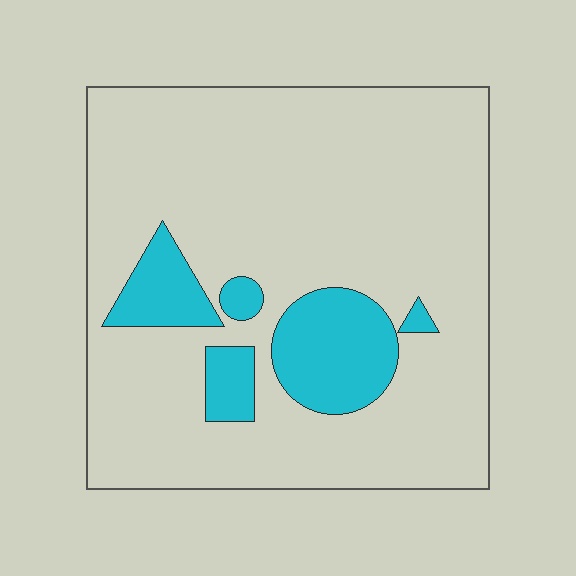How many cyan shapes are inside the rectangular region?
5.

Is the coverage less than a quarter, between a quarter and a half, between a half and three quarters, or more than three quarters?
Less than a quarter.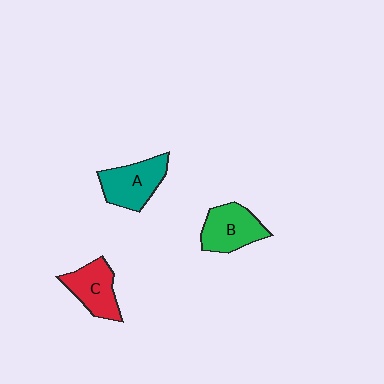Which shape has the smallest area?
Shape C (red).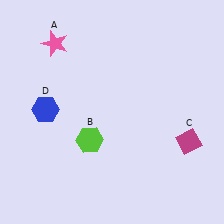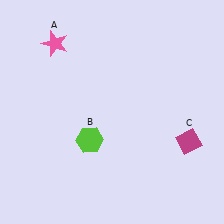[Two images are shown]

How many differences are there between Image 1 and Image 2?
There is 1 difference between the two images.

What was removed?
The blue hexagon (D) was removed in Image 2.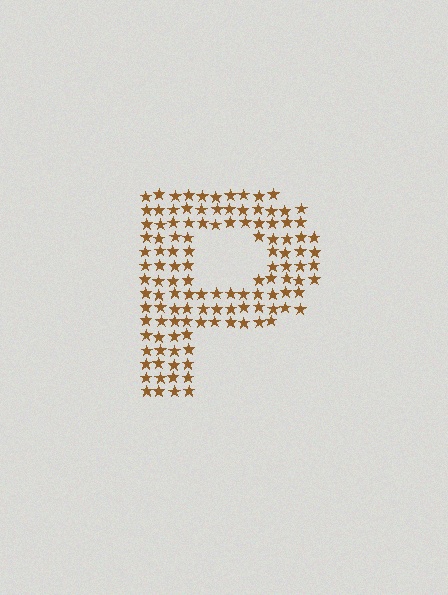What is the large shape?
The large shape is the letter P.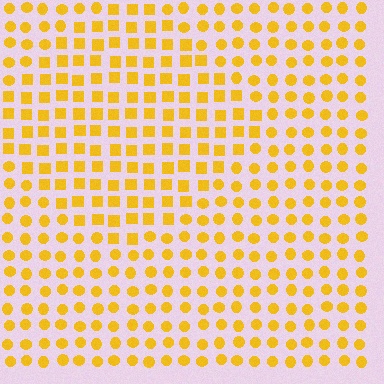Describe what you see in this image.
The image is filled with small yellow elements arranged in a uniform grid. A diamond-shaped region contains squares, while the surrounding area contains circles. The boundary is defined purely by the change in element shape.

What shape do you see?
I see a diamond.